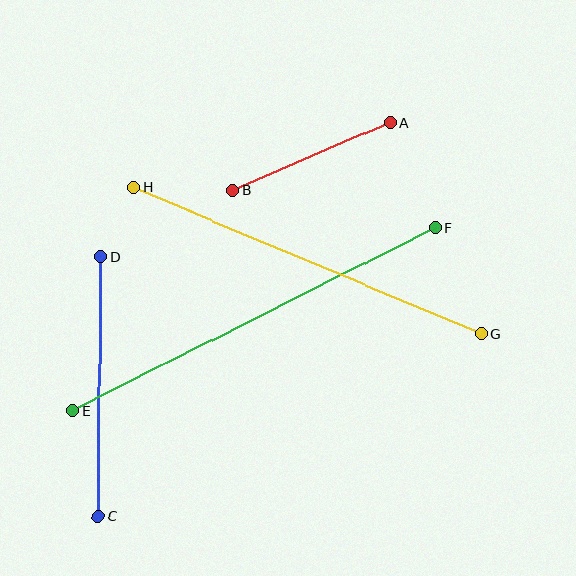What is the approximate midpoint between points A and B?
The midpoint is at approximately (312, 156) pixels.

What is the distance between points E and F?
The distance is approximately 406 pixels.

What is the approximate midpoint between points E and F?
The midpoint is at approximately (254, 319) pixels.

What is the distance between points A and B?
The distance is approximately 172 pixels.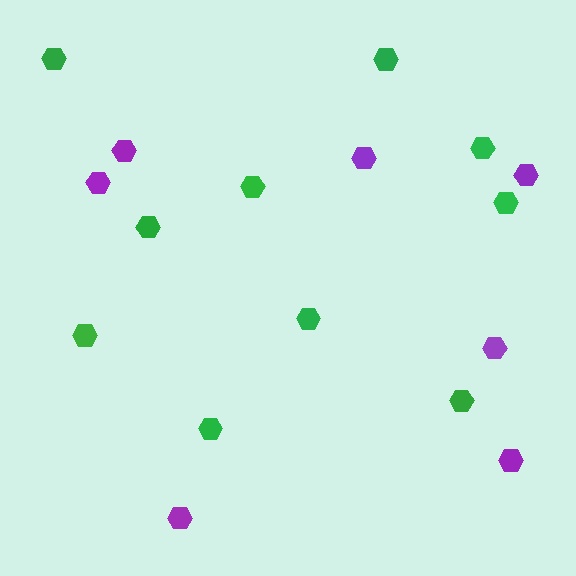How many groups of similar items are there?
There are 2 groups: one group of green hexagons (10) and one group of purple hexagons (7).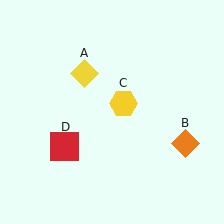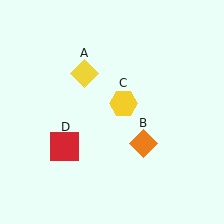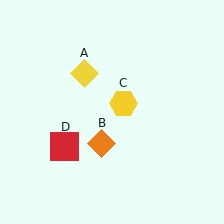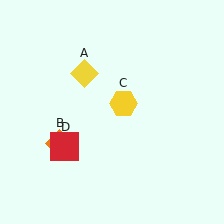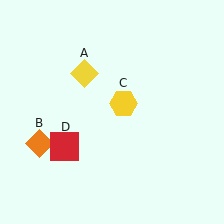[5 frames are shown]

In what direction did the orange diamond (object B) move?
The orange diamond (object B) moved left.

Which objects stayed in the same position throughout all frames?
Yellow diamond (object A) and yellow hexagon (object C) and red square (object D) remained stationary.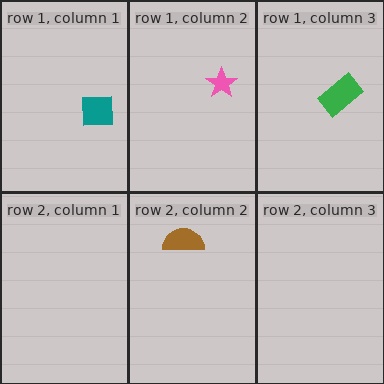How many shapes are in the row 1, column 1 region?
1.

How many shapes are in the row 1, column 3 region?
1.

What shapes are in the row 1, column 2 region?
The pink star.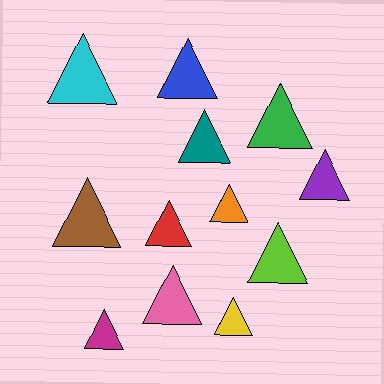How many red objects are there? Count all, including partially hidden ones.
There is 1 red object.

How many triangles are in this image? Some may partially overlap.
There are 12 triangles.